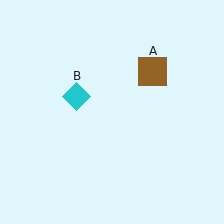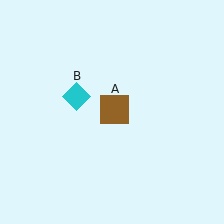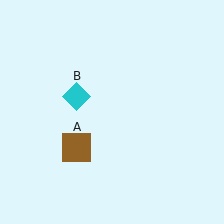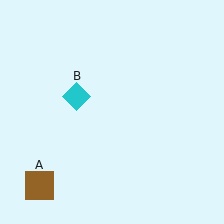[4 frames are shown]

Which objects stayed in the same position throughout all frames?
Cyan diamond (object B) remained stationary.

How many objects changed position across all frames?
1 object changed position: brown square (object A).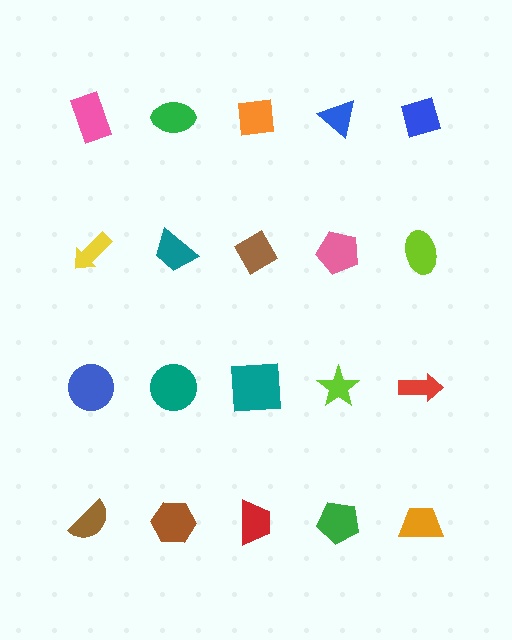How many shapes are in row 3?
5 shapes.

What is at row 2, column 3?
A brown diamond.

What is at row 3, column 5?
A red arrow.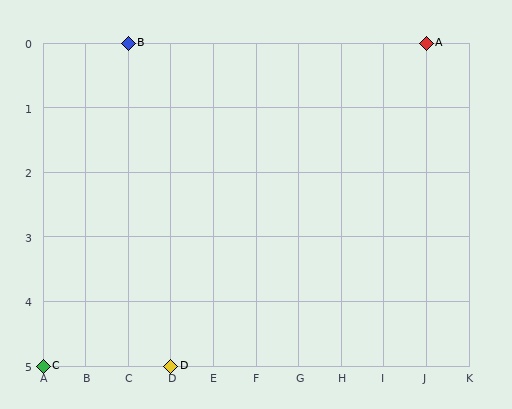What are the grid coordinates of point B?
Point B is at grid coordinates (C, 0).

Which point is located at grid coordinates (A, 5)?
Point C is at (A, 5).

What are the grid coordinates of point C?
Point C is at grid coordinates (A, 5).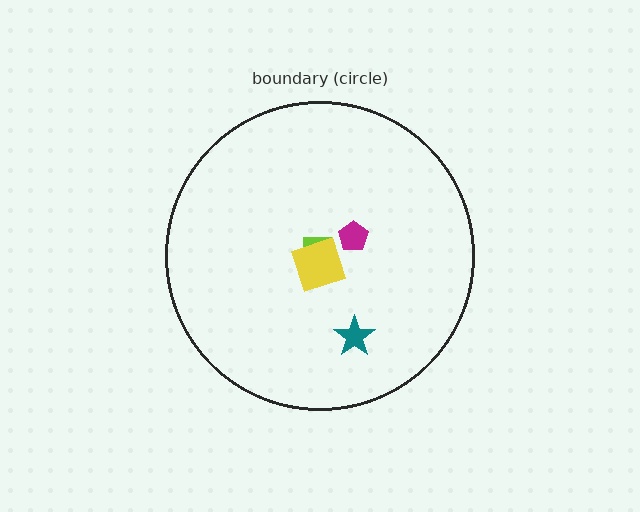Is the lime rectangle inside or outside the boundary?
Inside.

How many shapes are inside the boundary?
4 inside, 0 outside.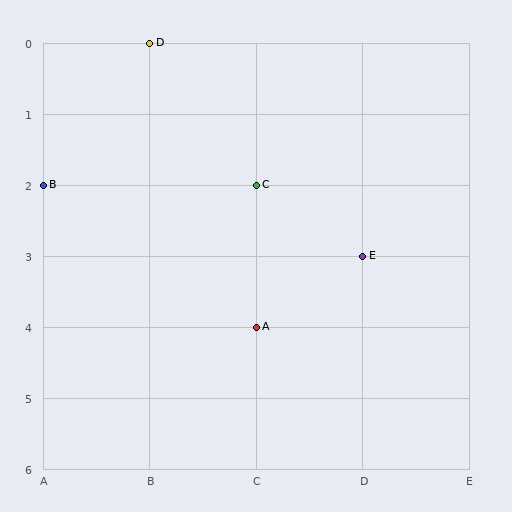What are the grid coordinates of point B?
Point B is at grid coordinates (A, 2).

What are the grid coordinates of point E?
Point E is at grid coordinates (D, 3).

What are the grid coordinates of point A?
Point A is at grid coordinates (C, 4).